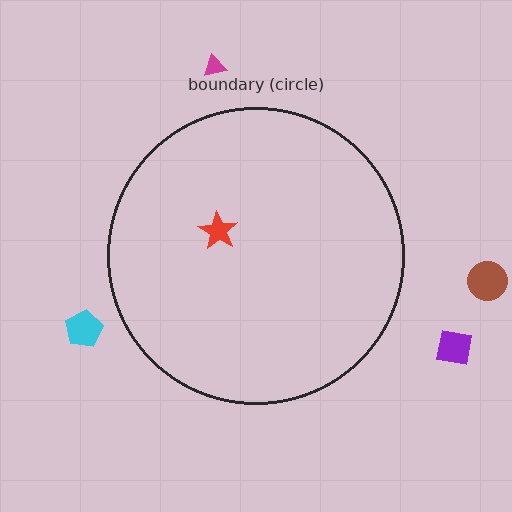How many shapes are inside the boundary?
1 inside, 4 outside.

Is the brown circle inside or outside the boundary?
Outside.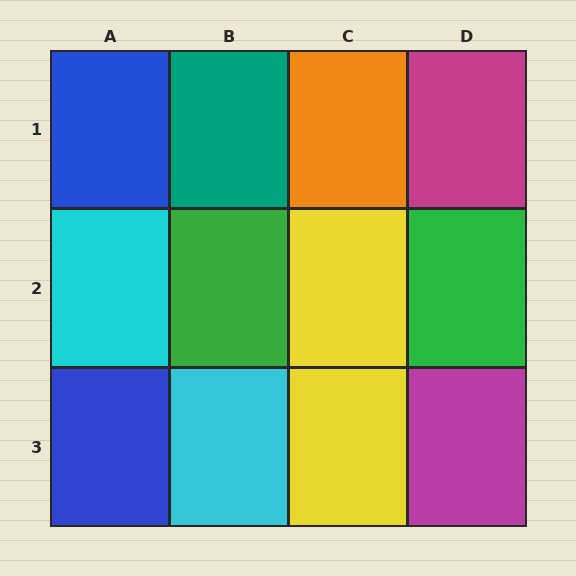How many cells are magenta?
2 cells are magenta.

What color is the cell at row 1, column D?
Magenta.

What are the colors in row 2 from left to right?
Cyan, green, yellow, green.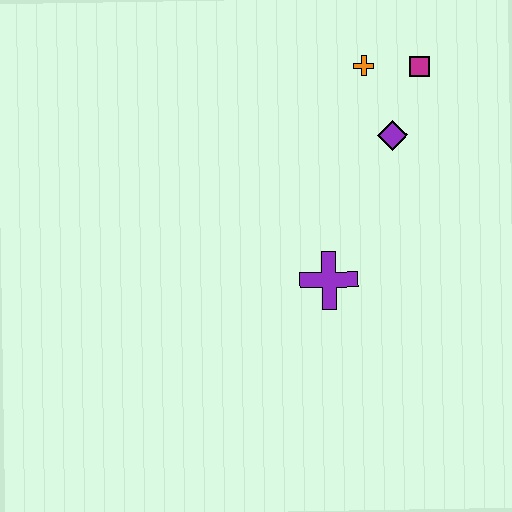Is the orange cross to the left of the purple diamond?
Yes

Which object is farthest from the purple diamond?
The purple cross is farthest from the purple diamond.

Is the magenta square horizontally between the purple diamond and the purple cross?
No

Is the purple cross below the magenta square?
Yes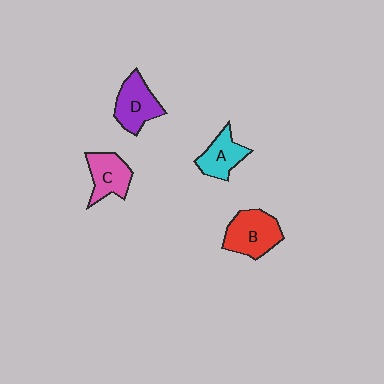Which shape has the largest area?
Shape B (red).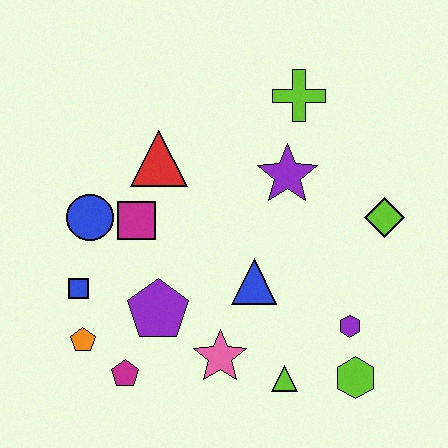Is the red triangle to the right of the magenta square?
Yes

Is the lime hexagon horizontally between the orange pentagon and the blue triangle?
No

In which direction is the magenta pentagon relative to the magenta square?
The magenta pentagon is below the magenta square.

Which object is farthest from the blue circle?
The lime hexagon is farthest from the blue circle.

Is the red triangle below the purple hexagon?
No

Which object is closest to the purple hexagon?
The lime hexagon is closest to the purple hexagon.